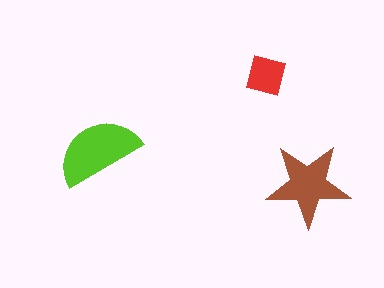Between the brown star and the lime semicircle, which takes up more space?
The lime semicircle.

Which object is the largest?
The lime semicircle.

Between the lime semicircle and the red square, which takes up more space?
The lime semicircle.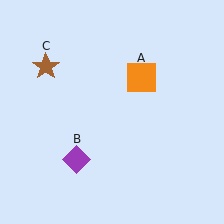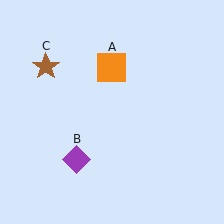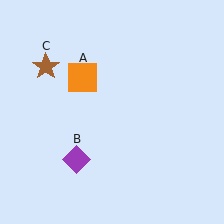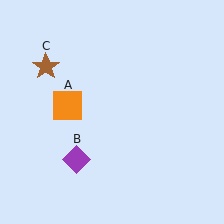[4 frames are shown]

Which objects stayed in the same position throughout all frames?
Purple diamond (object B) and brown star (object C) remained stationary.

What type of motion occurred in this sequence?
The orange square (object A) rotated counterclockwise around the center of the scene.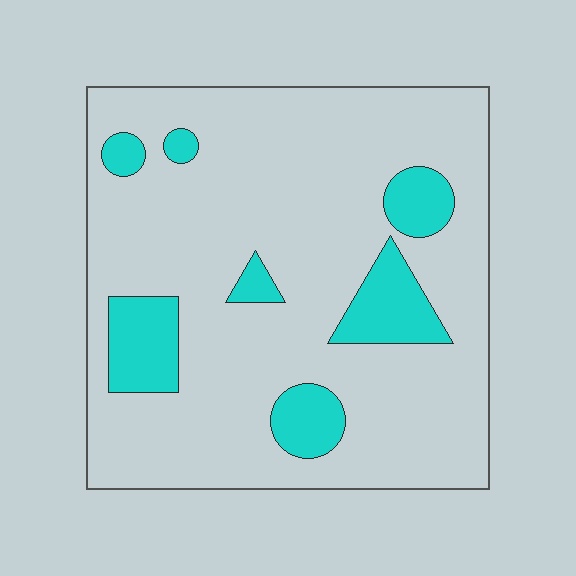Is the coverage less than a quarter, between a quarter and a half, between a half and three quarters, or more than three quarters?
Less than a quarter.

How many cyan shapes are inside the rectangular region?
7.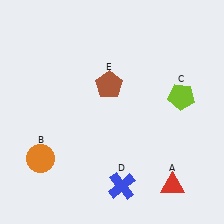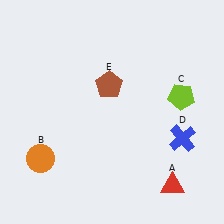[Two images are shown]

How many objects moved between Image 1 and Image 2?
1 object moved between the two images.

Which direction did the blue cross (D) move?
The blue cross (D) moved right.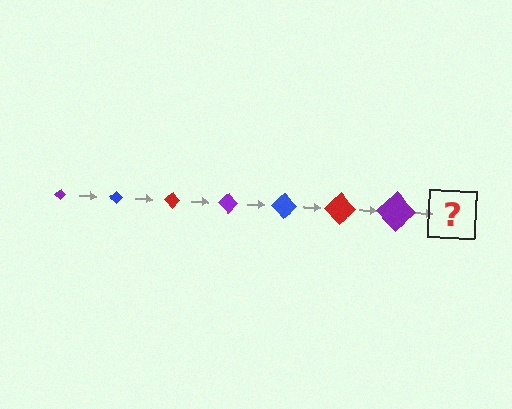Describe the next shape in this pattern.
It should be a blue diamond, larger than the previous one.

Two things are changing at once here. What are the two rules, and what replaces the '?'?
The two rules are that the diamond grows larger each step and the color cycles through purple, blue, and red. The '?' should be a blue diamond, larger than the previous one.